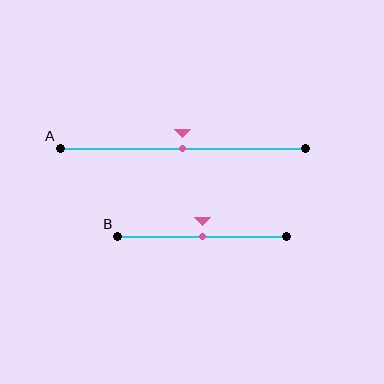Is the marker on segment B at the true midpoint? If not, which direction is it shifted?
Yes, the marker on segment B is at the true midpoint.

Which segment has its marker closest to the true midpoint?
Segment A has its marker closest to the true midpoint.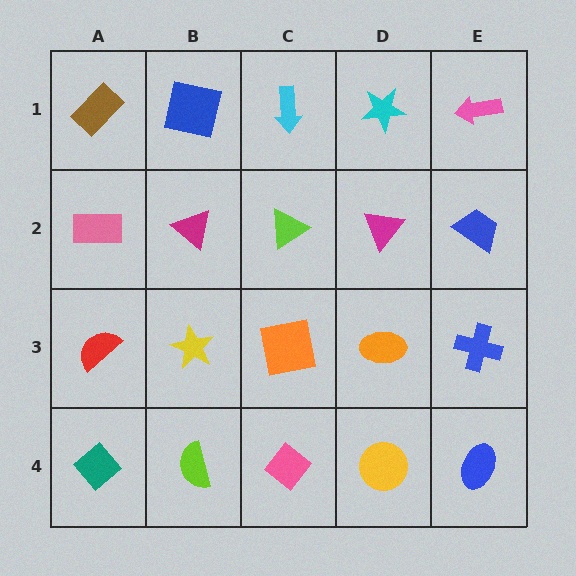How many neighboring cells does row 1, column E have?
2.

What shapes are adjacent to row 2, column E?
A pink arrow (row 1, column E), a blue cross (row 3, column E), a magenta triangle (row 2, column D).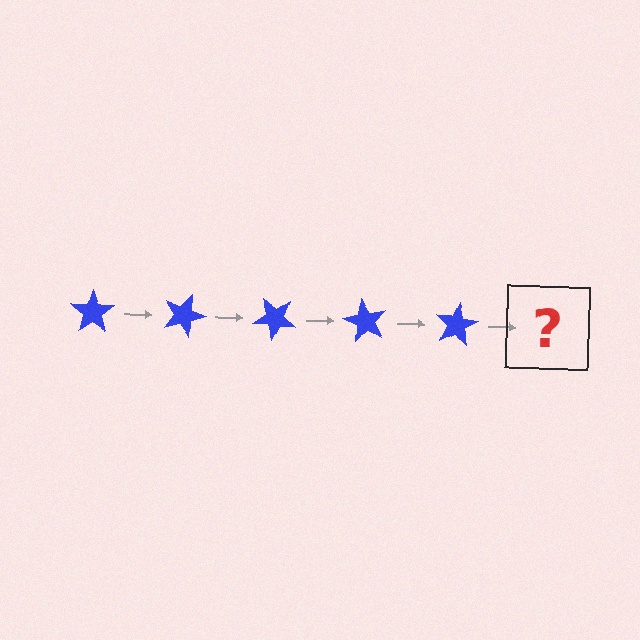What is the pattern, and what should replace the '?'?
The pattern is that the star rotates 20 degrees each step. The '?' should be a blue star rotated 100 degrees.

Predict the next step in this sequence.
The next step is a blue star rotated 100 degrees.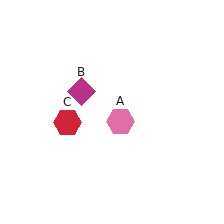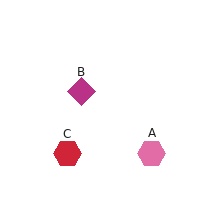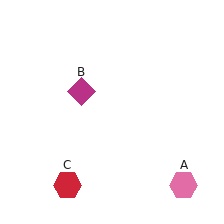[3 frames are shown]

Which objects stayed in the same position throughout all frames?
Magenta diamond (object B) remained stationary.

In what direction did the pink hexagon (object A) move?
The pink hexagon (object A) moved down and to the right.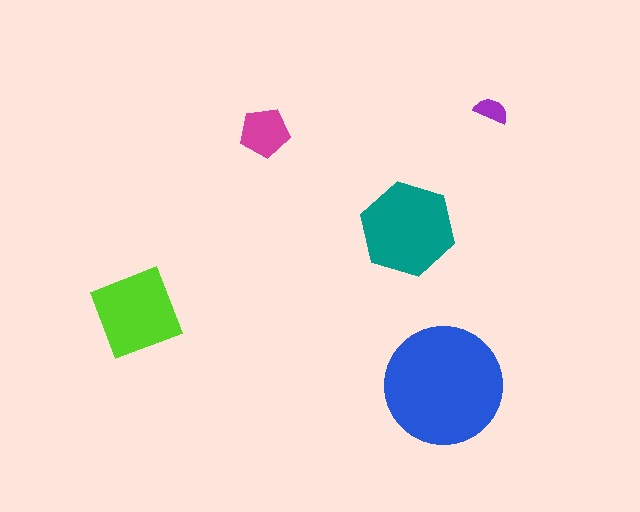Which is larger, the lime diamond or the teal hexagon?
The teal hexagon.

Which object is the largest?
The blue circle.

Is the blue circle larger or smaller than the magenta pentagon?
Larger.